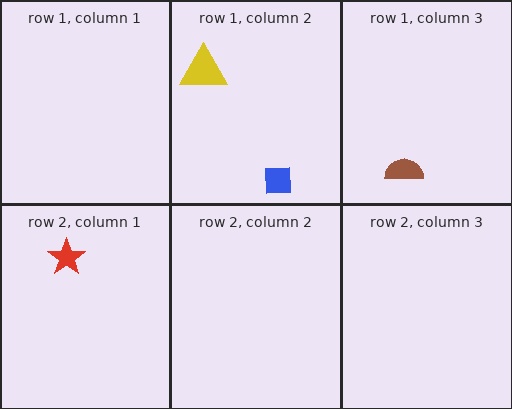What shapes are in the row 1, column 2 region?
The yellow triangle, the blue square.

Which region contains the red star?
The row 2, column 1 region.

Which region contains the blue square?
The row 1, column 2 region.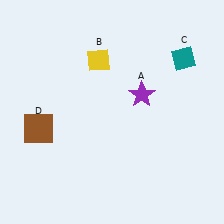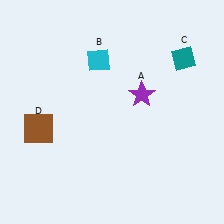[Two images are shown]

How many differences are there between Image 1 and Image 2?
There is 1 difference between the two images.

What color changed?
The diamond (B) changed from yellow in Image 1 to cyan in Image 2.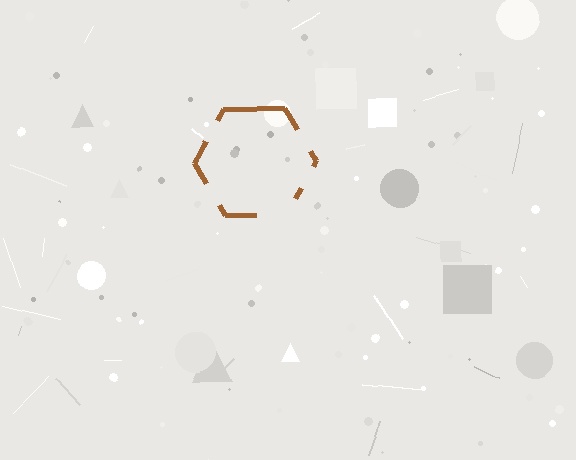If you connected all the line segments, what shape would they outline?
They would outline a hexagon.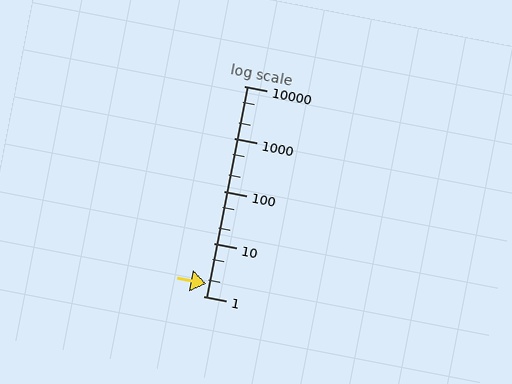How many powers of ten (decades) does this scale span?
The scale spans 4 decades, from 1 to 10000.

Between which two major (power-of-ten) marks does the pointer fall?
The pointer is between 1 and 10.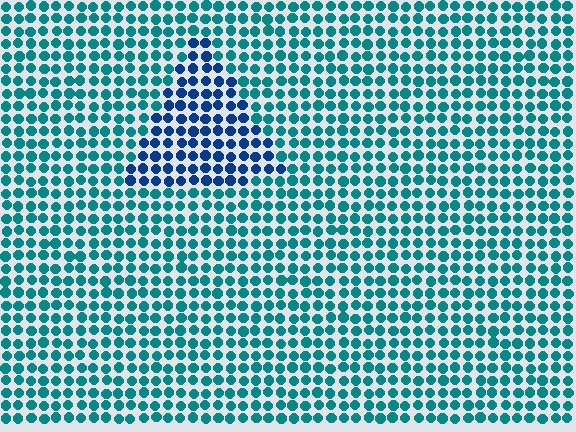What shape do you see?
I see a triangle.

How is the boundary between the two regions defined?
The boundary is defined purely by a slight shift in hue (about 38 degrees). Spacing, size, and orientation are identical on both sides.